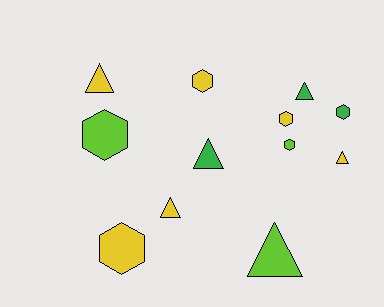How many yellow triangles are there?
There are 3 yellow triangles.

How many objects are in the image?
There are 12 objects.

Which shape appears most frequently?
Hexagon, with 6 objects.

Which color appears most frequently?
Yellow, with 6 objects.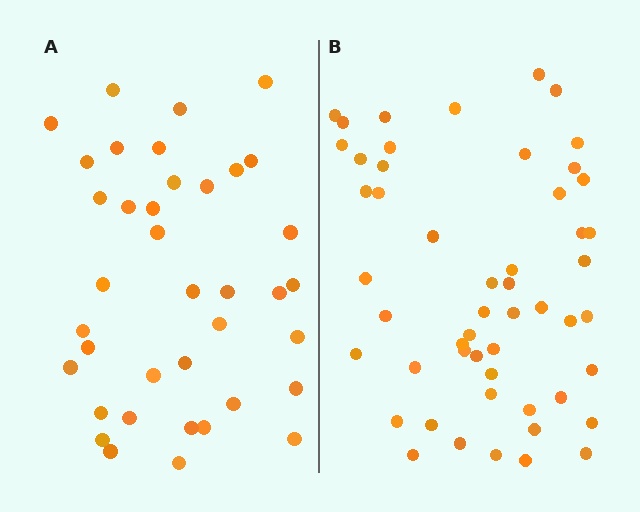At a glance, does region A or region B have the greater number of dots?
Region B (the right region) has more dots.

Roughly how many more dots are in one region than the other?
Region B has approximately 15 more dots than region A.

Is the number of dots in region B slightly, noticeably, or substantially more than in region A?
Region B has noticeably more, but not dramatically so. The ratio is roughly 1.4 to 1.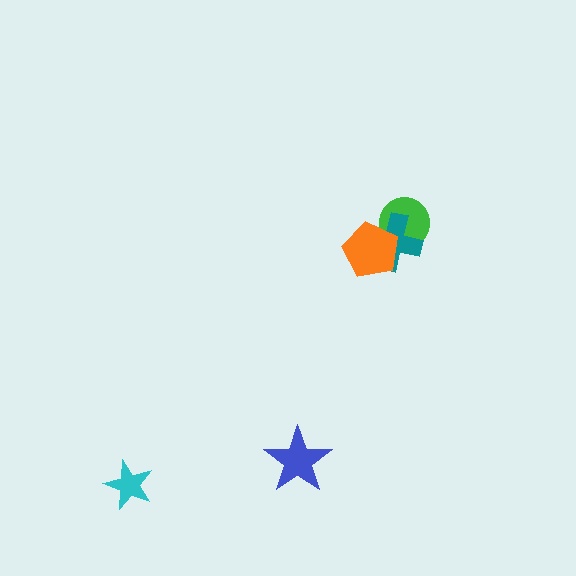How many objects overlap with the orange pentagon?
2 objects overlap with the orange pentagon.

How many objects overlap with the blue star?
0 objects overlap with the blue star.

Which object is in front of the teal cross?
The orange pentagon is in front of the teal cross.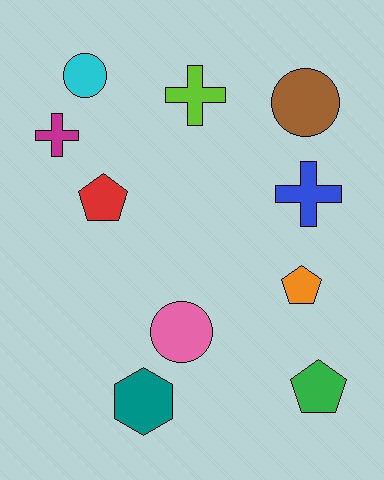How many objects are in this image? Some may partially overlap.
There are 10 objects.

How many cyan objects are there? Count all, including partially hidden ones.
There is 1 cyan object.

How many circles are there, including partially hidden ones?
There are 3 circles.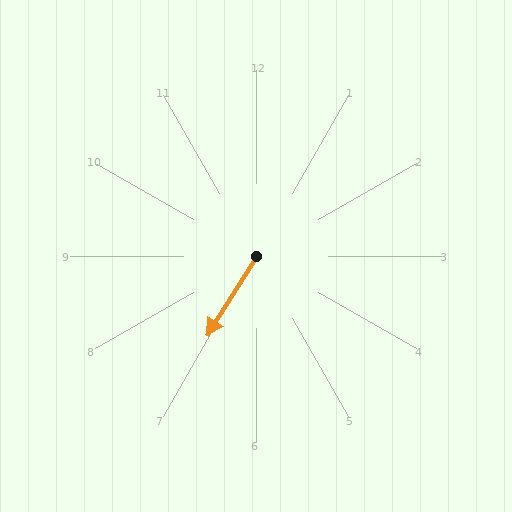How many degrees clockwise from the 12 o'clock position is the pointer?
Approximately 212 degrees.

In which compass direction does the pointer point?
Southwest.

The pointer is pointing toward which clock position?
Roughly 7 o'clock.